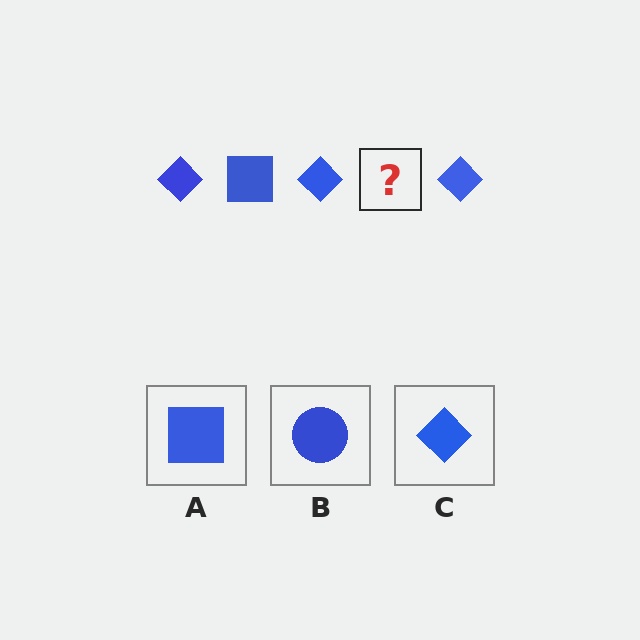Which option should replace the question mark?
Option A.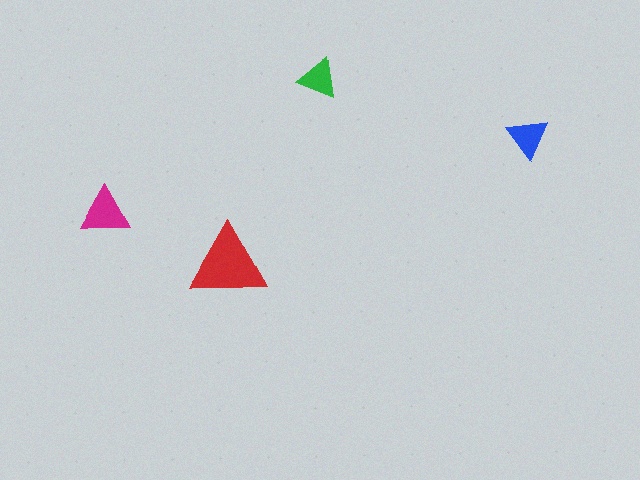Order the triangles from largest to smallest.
the red one, the magenta one, the blue one, the green one.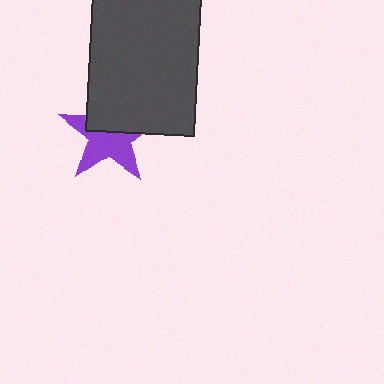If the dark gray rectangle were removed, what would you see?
You would see the complete purple star.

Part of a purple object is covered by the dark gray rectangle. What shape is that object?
It is a star.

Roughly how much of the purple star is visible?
About half of it is visible (roughly 55%).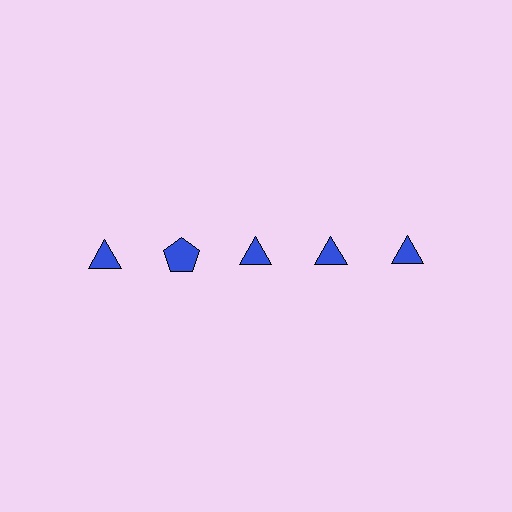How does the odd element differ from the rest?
It has a different shape: pentagon instead of triangle.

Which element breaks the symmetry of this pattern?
The blue pentagon in the top row, second from left column breaks the symmetry. All other shapes are blue triangles.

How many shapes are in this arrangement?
There are 5 shapes arranged in a grid pattern.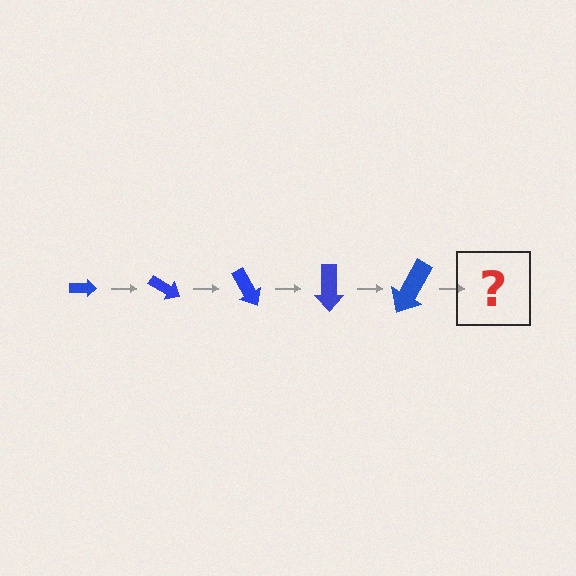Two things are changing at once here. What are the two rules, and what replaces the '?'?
The two rules are that the arrow grows larger each step and it rotates 30 degrees each step. The '?' should be an arrow, larger than the previous one and rotated 150 degrees from the start.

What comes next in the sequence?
The next element should be an arrow, larger than the previous one and rotated 150 degrees from the start.